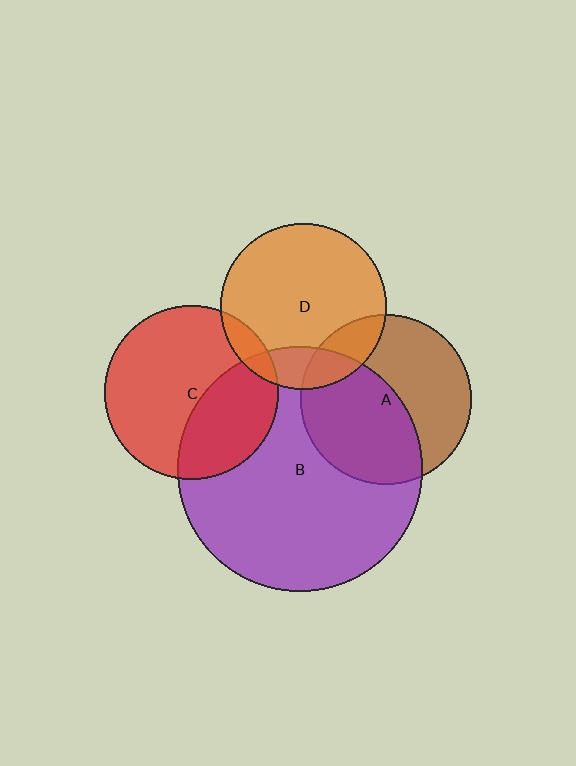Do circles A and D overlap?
Yes.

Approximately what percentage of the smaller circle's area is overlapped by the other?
Approximately 15%.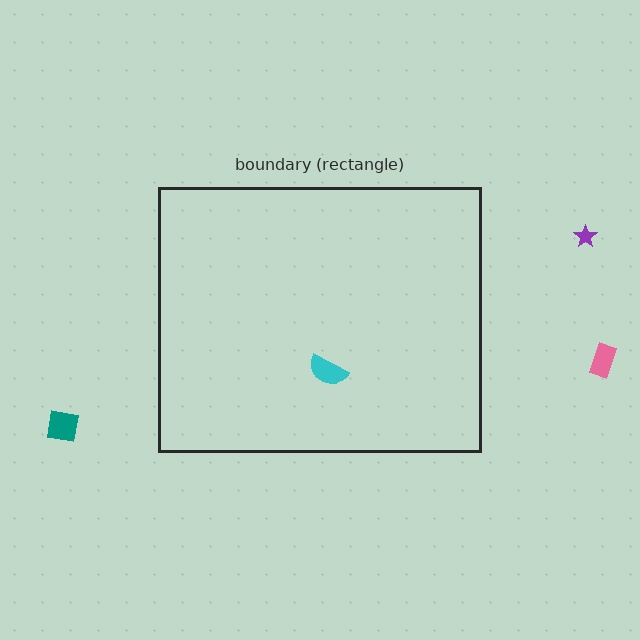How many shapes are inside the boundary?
1 inside, 3 outside.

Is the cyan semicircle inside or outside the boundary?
Inside.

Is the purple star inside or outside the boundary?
Outside.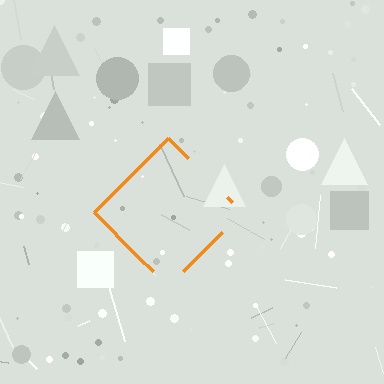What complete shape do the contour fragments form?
The contour fragments form a diamond.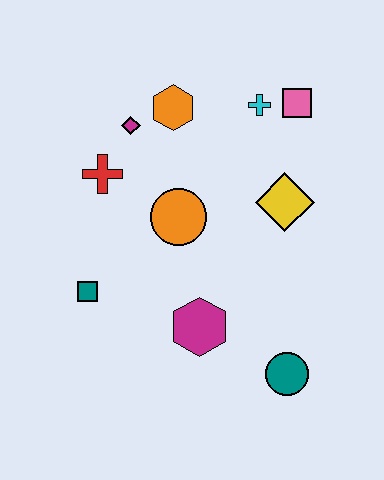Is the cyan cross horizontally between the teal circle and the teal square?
Yes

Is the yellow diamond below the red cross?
Yes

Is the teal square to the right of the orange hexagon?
No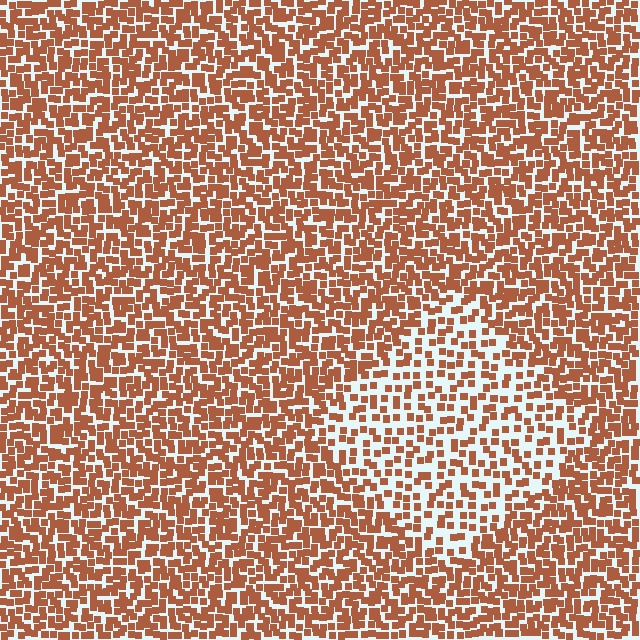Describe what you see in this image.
The image contains small brown elements arranged at two different densities. A diamond-shaped region is visible where the elements are less densely packed than the surrounding area.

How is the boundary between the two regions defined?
The boundary is defined by a change in element density (approximately 1.9x ratio). All elements are the same color, size, and shape.